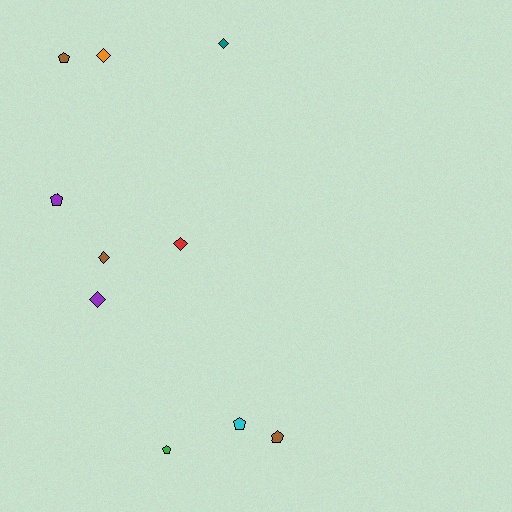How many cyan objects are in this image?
There is 1 cyan object.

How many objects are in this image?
There are 10 objects.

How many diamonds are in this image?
There are 5 diamonds.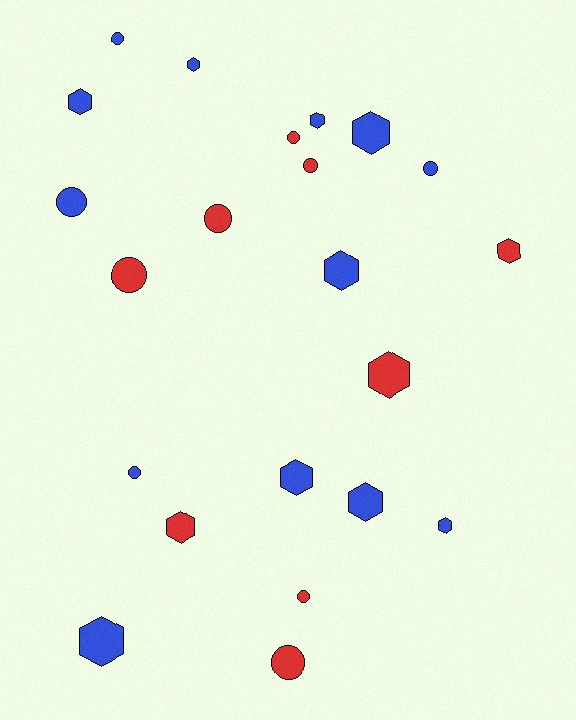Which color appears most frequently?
Blue, with 13 objects.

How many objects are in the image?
There are 22 objects.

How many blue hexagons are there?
There are 9 blue hexagons.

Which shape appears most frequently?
Hexagon, with 12 objects.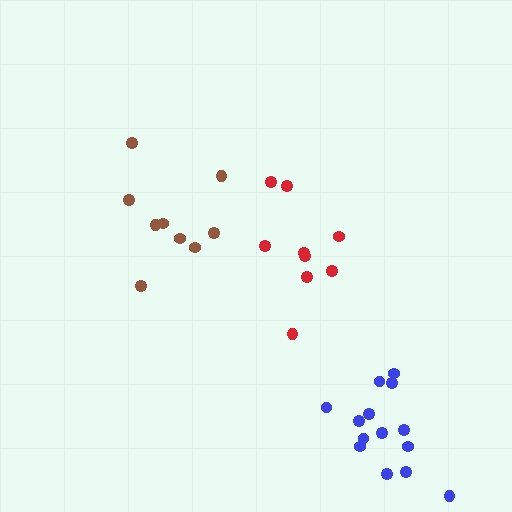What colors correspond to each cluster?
The clusters are colored: brown, red, blue.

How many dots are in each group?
Group 1: 9 dots, Group 2: 9 dots, Group 3: 14 dots (32 total).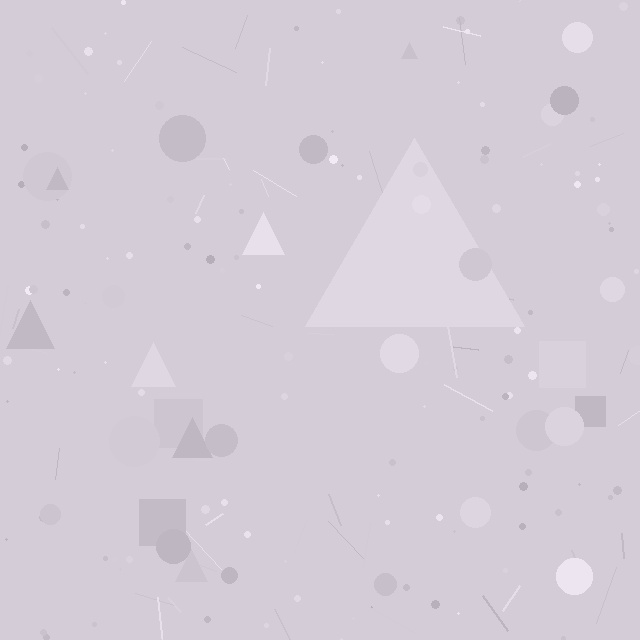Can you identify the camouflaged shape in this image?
The camouflaged shape is a triangle.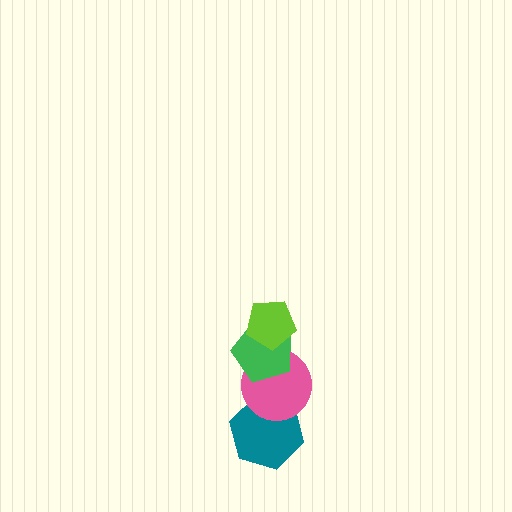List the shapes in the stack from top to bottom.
From top to bottom: the lime pentagon, the green pentagon, the pink circle, the teal hexagon.